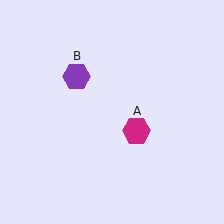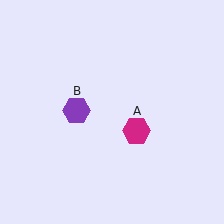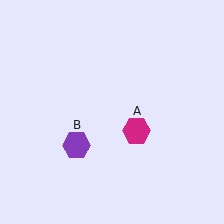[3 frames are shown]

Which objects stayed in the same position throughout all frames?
Magenta hexagon (object A) remained stationary.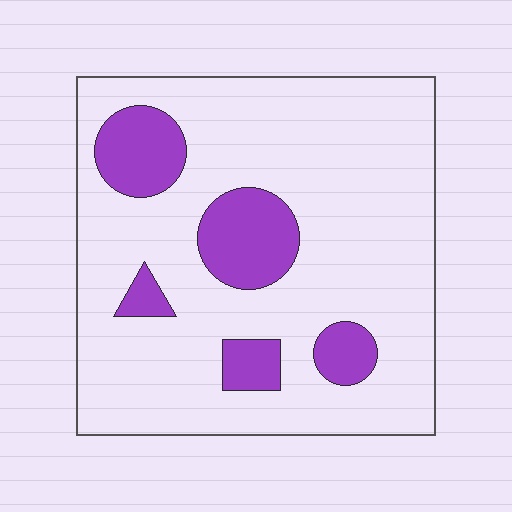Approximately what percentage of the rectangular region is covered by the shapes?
Approximately 20%.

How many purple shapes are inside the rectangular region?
5.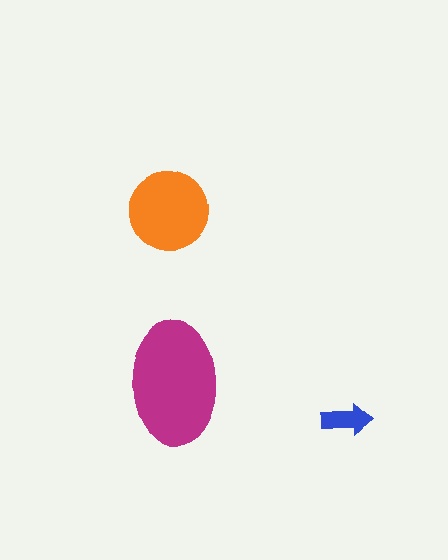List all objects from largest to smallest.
The magenta ellipse, the orange circle, the blue arrow.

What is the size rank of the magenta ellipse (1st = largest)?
1st.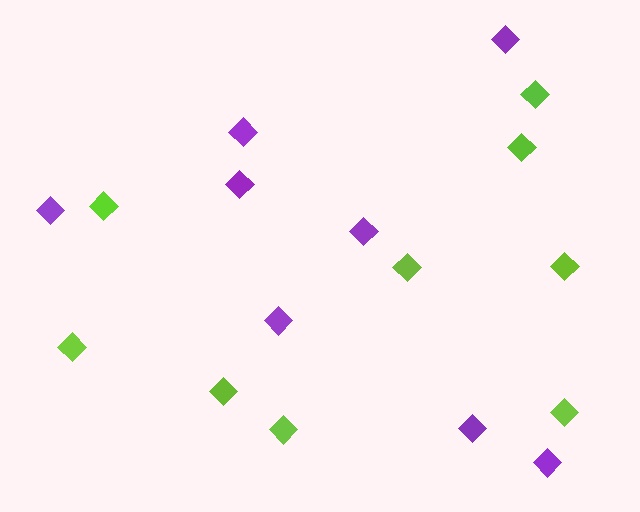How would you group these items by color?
There are 2 groups: one group of lime diamonds (9) and one group of purple diamonds (8).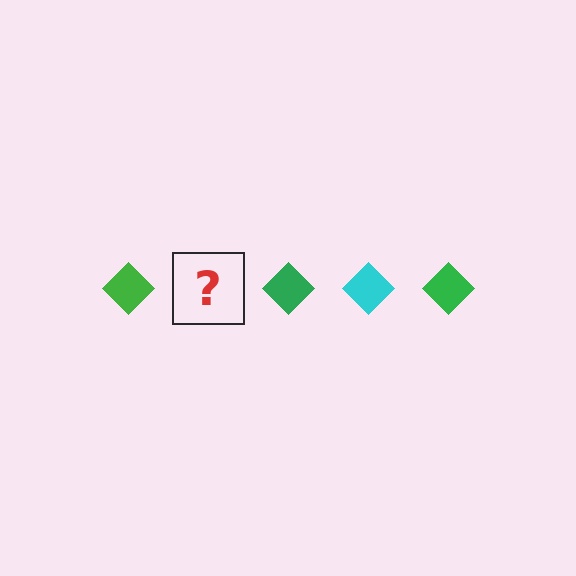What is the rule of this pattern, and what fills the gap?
The rule is that the pattern cycles through green, cyan diamonds. The gap should be filled with a cyan diamond.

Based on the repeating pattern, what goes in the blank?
The blank should be a cyan diamond.